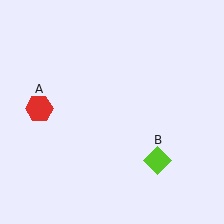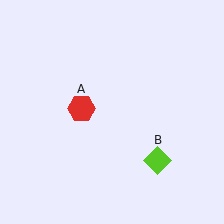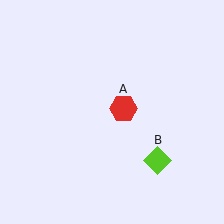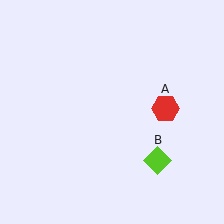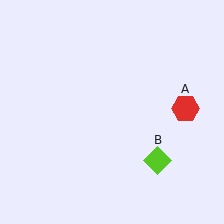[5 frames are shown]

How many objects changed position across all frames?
1 object changed position: red hexagon (object A).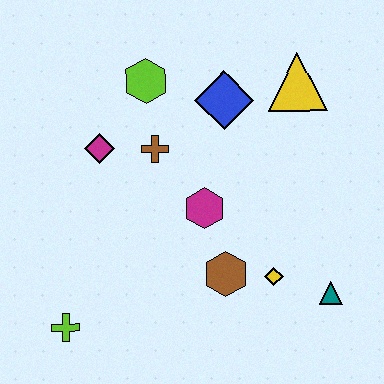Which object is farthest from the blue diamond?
The lime cross is farthest from the blue diamond.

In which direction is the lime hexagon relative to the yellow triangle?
The lime hexagon is to the left of the yellow triangle.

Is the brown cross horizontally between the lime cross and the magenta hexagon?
Yes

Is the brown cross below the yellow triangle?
Yes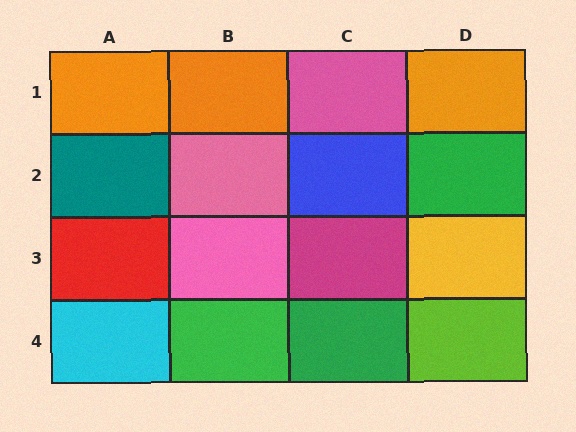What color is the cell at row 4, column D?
Lime.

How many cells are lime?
1 cell is lime.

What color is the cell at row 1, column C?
Pink.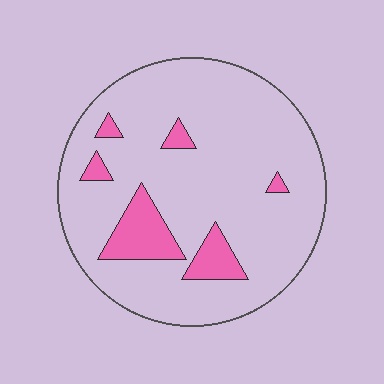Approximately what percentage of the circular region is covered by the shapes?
Approximately 15%.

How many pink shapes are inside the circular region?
6.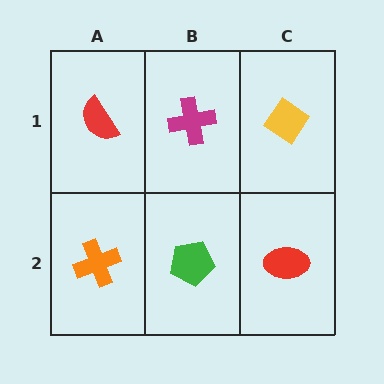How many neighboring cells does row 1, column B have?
3.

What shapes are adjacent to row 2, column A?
A red semicircle (row 1, column A), a green pentagon (row 2, column B).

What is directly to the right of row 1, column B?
A yellow diamond.